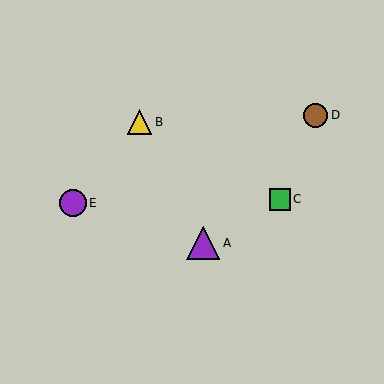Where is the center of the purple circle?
The center of the purple circle is at (73, 203).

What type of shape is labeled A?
Shape A is a purple triangle.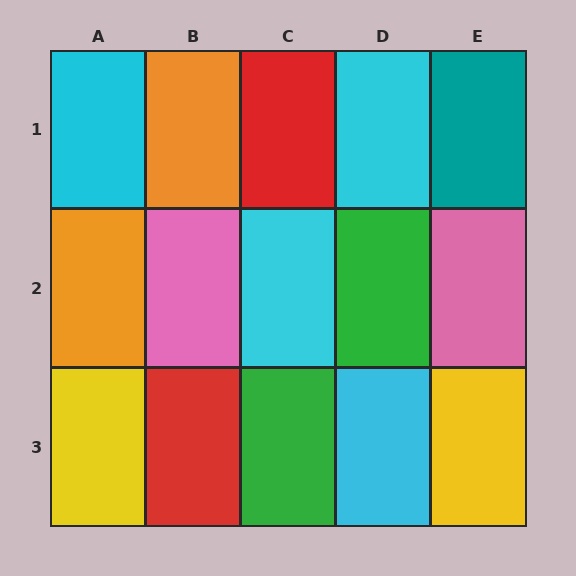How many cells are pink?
2 cells are pink.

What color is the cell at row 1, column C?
Red.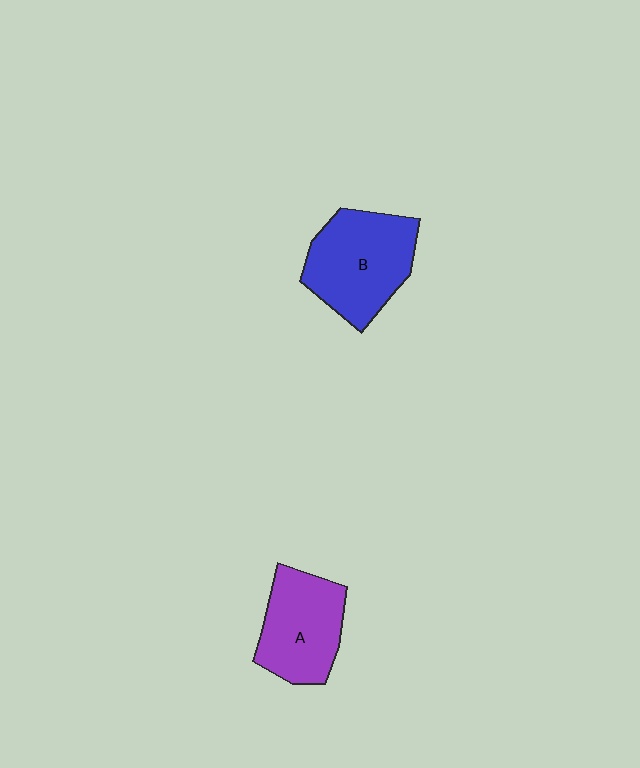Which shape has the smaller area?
Shape A (purple).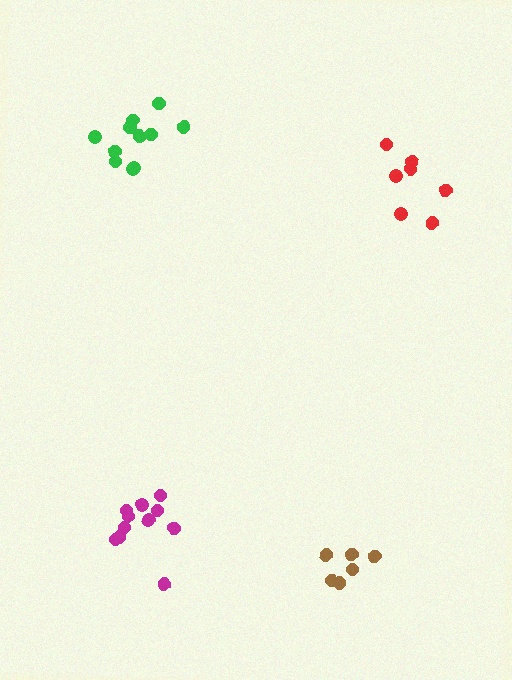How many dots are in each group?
Group 1: 11 dots, Group 2: 6 dots, Group 3: 11 dots, Group 4: 7 dots (35 total).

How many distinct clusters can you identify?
There are 4 distinct clusters.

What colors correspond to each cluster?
The clusters are colored: magenta, brown, green, red.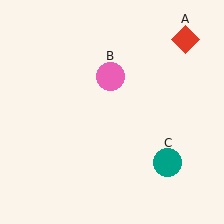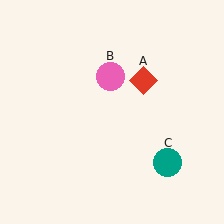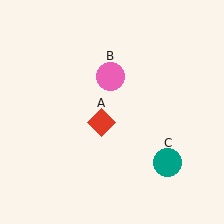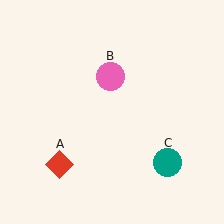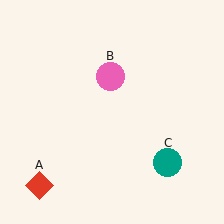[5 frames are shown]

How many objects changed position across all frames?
1 object changed position: red diamond (object A).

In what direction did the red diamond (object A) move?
The red diamond (object A) moved down and to the left.